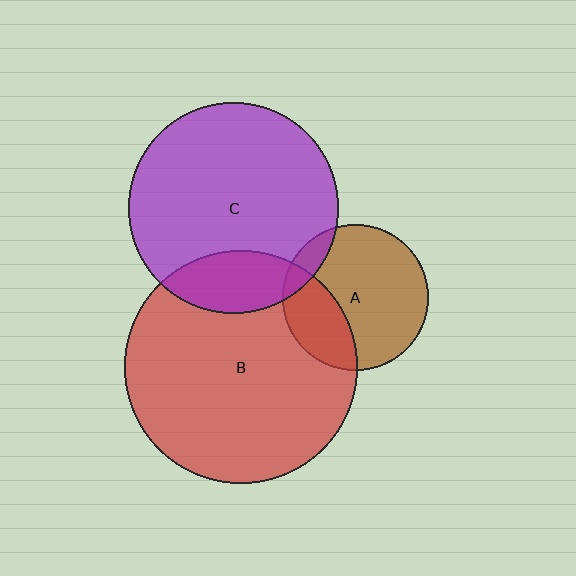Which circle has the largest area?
Circle B (red).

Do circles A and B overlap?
Yes.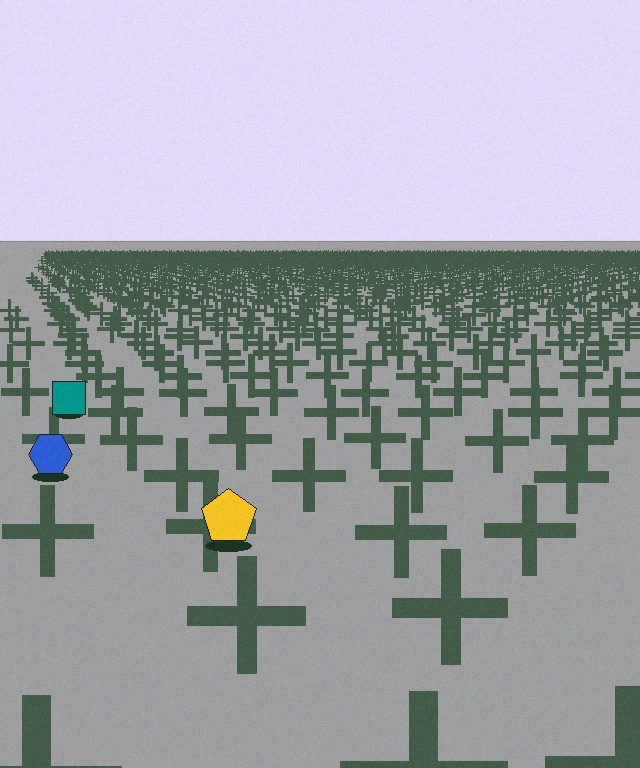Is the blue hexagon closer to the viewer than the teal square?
Yes. The blue hexagon is closer — you can tell from the texture gradient: the ground texture is coarser near it.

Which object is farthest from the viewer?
The teal square is farthest from the viewer. It appears smaller and the ground texture around it is denser.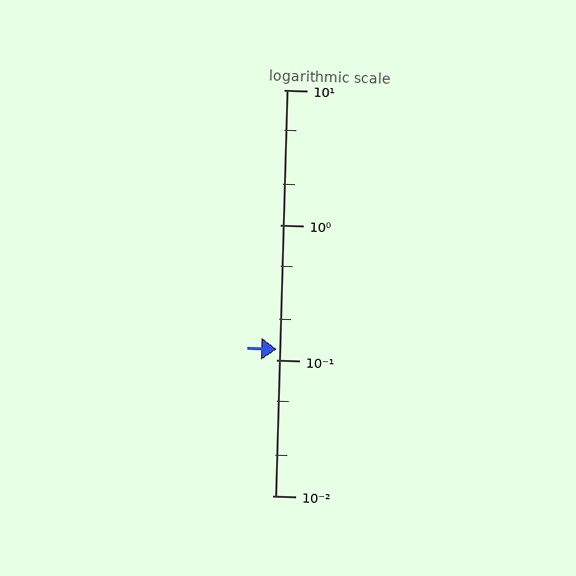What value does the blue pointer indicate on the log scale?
The pointer indicates approximately 0.12.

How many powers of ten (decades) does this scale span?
The scale spans 3 decades, from 0.01 to 10.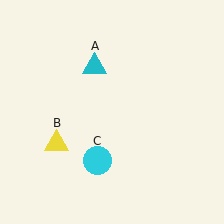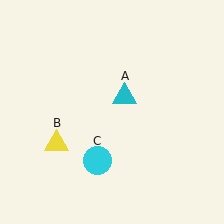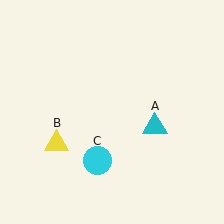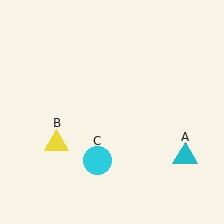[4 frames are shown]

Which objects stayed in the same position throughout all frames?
Yellow triangle (object B) and cyan circle (object C) remained stationary.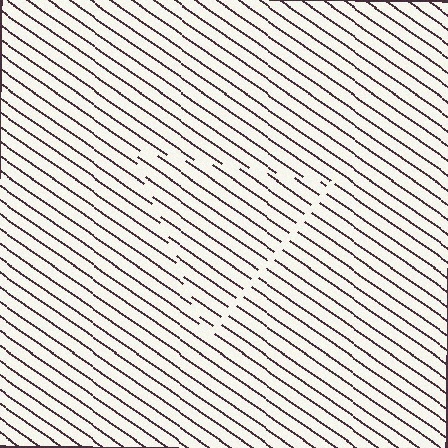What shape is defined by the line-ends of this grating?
An illusory triangle. The interior of the shape contains the same grating, shifted by half a period — the contour is defined by the phase discontinuity where line-ends from the inner and outer gratings abut.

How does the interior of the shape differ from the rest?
The interior of the shape contains the same grating, shifted by half a period — the contour is defined by the phase discontinuity where line-ends from the inner and outer gratings abut.